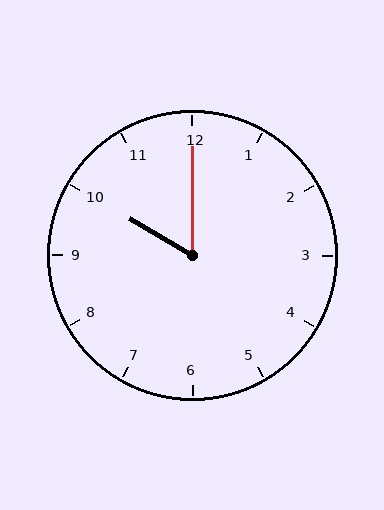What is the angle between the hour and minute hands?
Approximately 60 degrees.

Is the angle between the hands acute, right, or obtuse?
It is acute.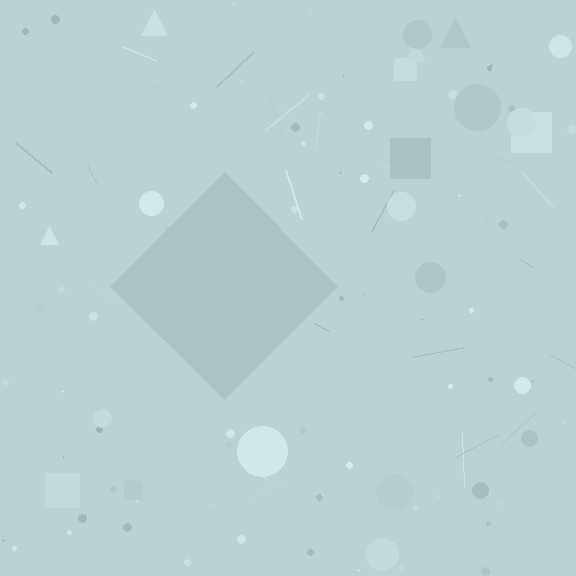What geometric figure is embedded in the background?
A diamond is embedded in the background.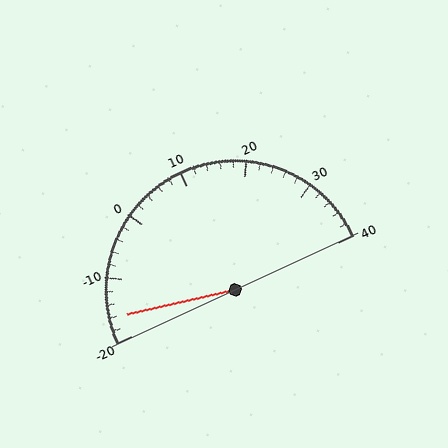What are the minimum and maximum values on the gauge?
The gauge ranges from -20 to 40.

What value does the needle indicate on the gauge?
The needle indicates approximately -16.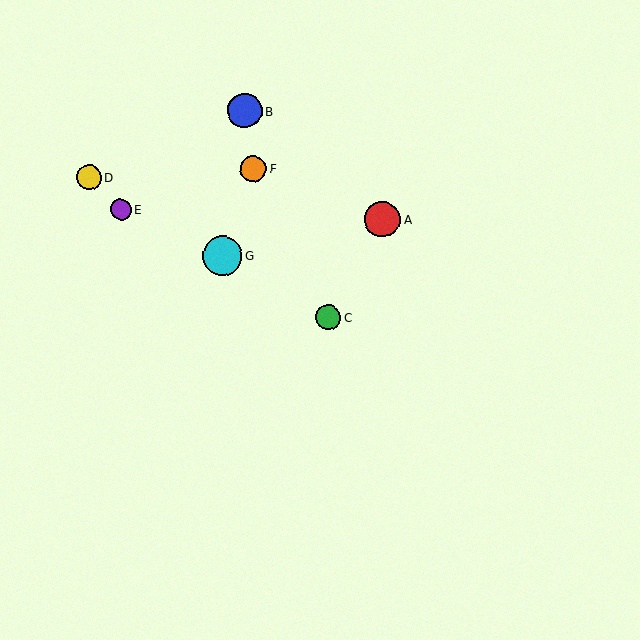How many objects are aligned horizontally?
2 objects (A, E) are aligned horizontally.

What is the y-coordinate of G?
Object G is at y≈256.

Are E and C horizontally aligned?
No, E is at y≈209 and C is at y≈317.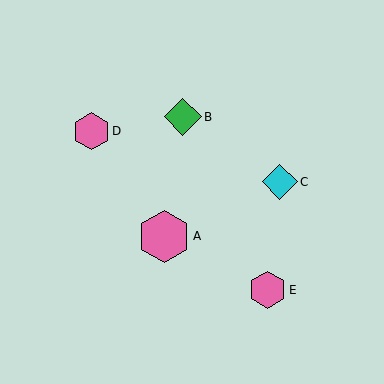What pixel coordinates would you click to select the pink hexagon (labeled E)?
Click at (268, 290) to select the pink hexagon E.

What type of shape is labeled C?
Shape C is a cyan diamond.